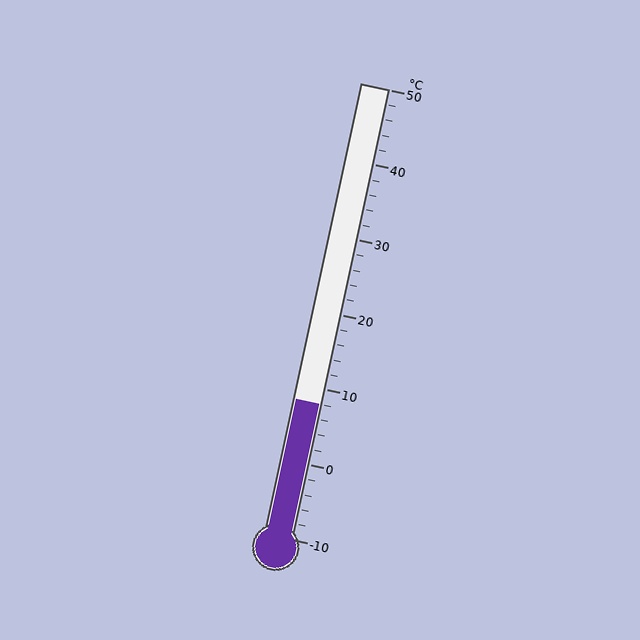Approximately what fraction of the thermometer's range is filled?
The thermometer is filled to approximately 30% of its range.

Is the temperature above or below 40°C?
The temperature is below 40°C.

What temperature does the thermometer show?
The thermometer shows approximately 8°C.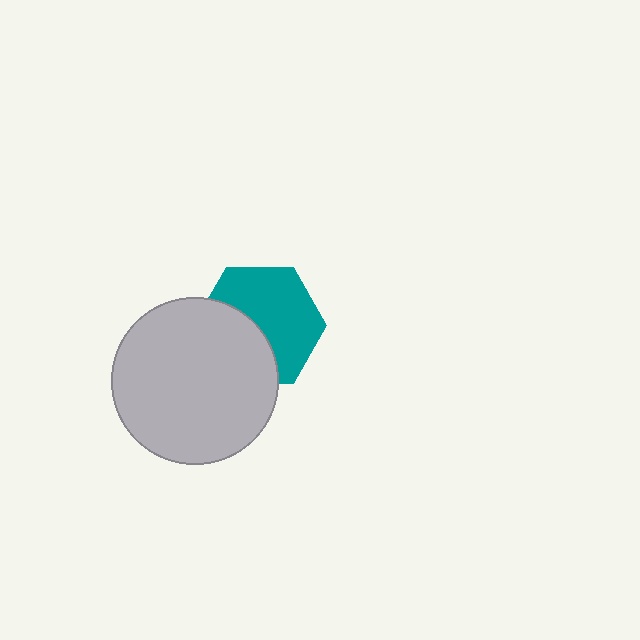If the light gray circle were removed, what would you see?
You would see the complete teal hexagon.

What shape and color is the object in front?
The object in front is a light gray circle.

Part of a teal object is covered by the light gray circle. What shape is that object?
It is a hexagon.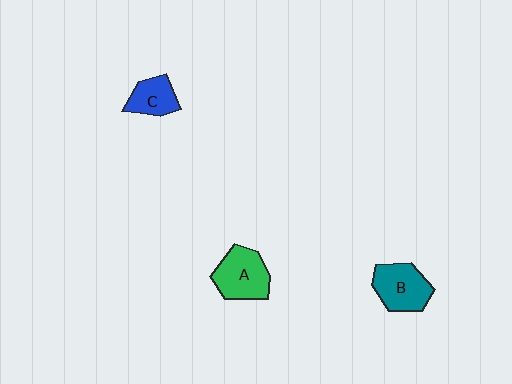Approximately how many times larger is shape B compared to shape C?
Approximately 1.4 times.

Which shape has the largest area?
Shape A (green).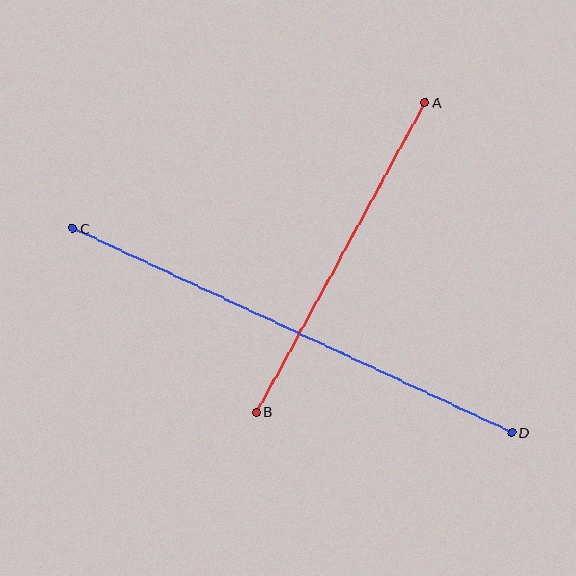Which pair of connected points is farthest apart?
Points C and D are farthest apart.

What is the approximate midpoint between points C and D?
The midpoint is at approximately (292, 331) pixels.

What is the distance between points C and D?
The distance is approximately 484 pixels.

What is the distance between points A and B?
The distance is approximately 353 pixels.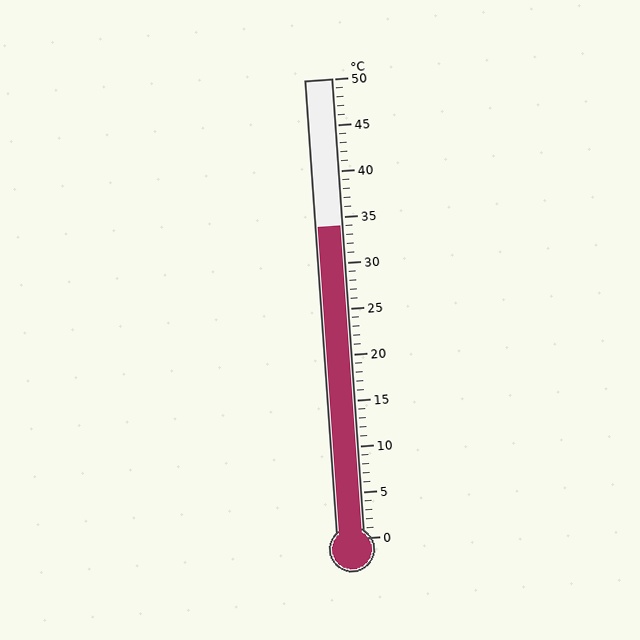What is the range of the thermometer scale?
The thermometer scale ranges from 0°C to 50°C.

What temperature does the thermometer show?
The thermometer shows approximately 34°C.